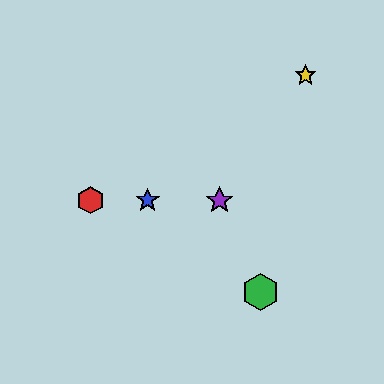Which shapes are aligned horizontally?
The red hexagon, the blue star, the purple star are aligned horizontally.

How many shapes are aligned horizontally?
3 shapes (the red hexagon, the blue star, the purple star) are aligned horizontally.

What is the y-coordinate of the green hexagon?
The green hexagon is at y≈292.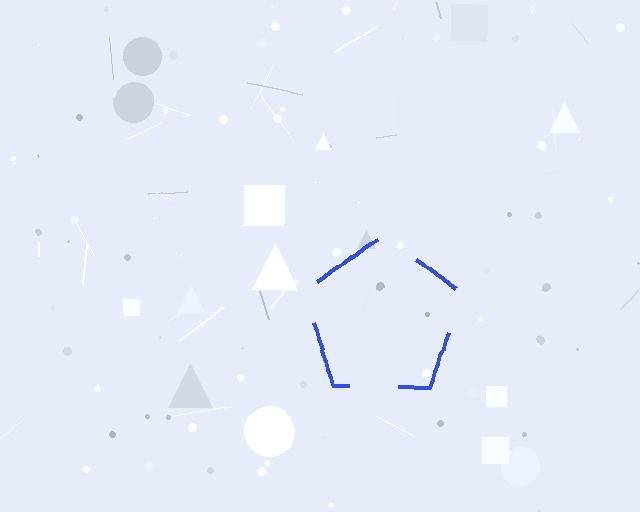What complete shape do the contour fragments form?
The contour fragments form a pentagon.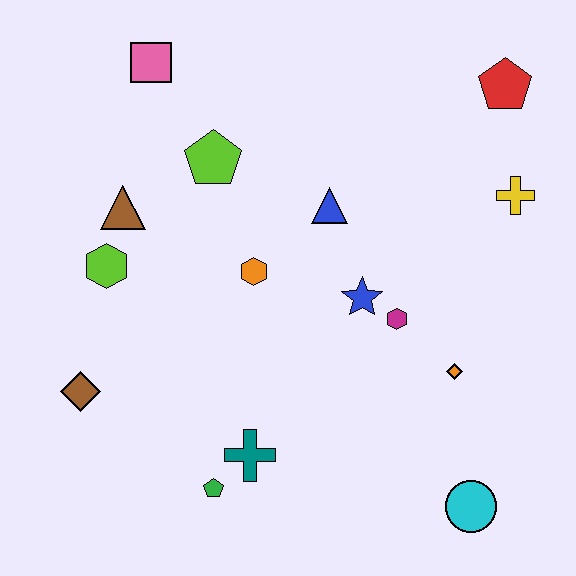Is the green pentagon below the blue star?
Yes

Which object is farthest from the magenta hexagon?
The pink square is farthest from the magenta hexagon.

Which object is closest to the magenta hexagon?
The blue star is closest to the magenta hexagon.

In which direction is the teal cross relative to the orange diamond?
The teal cross is to the left of the orange diamond.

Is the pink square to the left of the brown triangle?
No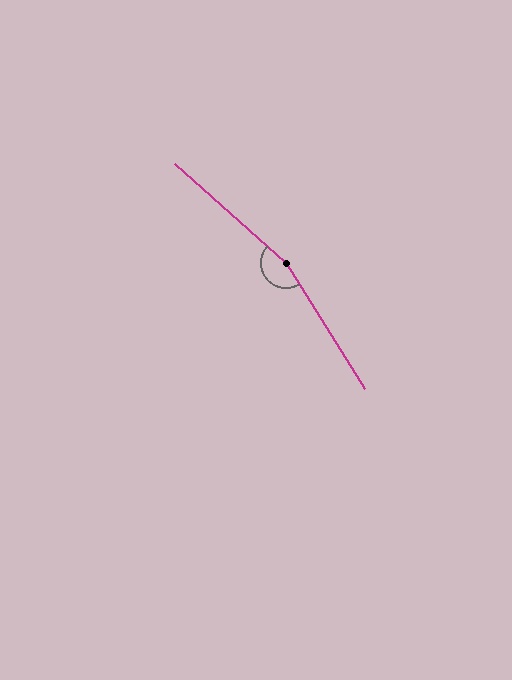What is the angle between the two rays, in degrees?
Approximately 164 degrees.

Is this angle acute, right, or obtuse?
It is obtuse.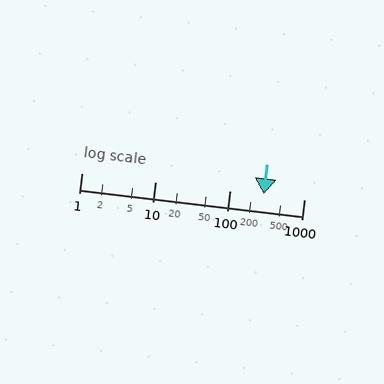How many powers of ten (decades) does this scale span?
The scale spans 3 decades, from 1 to 1000.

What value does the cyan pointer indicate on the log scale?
The pointer indicates approximately 290.